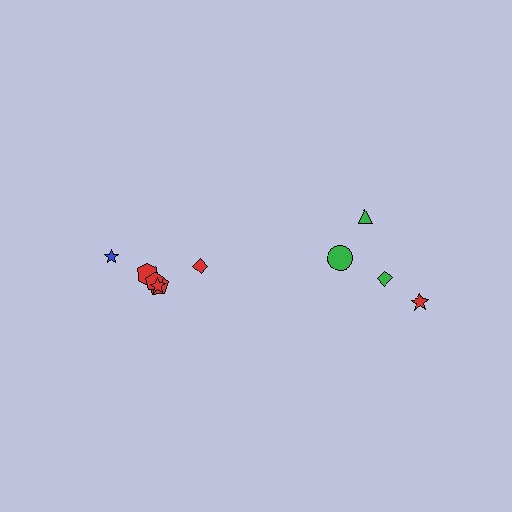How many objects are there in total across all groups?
There are 10 objects.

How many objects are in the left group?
There are 6 objects.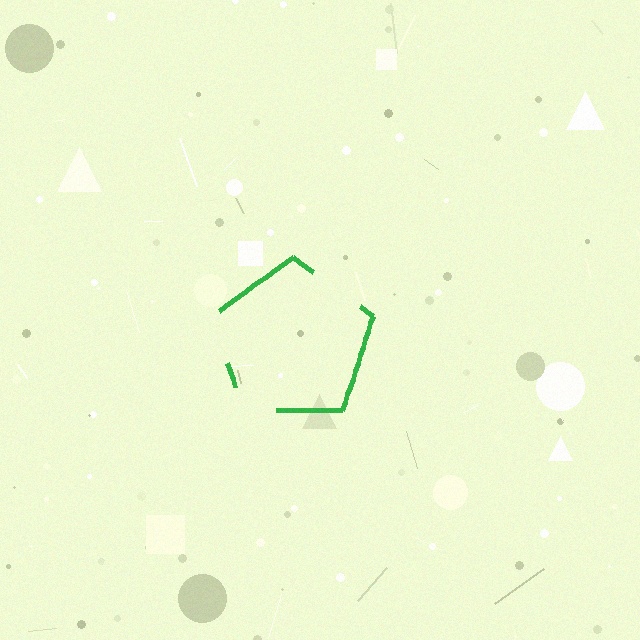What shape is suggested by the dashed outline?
The dashed outline suggests a pentagon.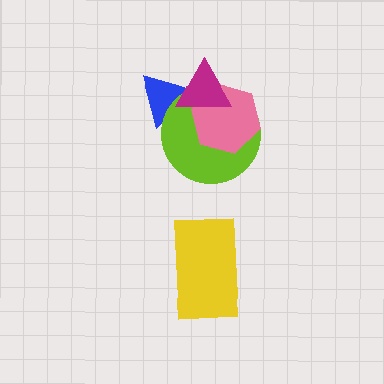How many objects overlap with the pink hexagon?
2 objects overlap with the pink hexagon.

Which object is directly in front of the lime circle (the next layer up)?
The pink hexagon is directly in front of the lime circle.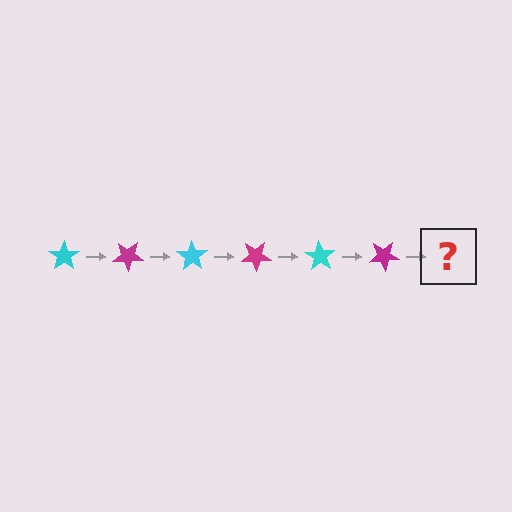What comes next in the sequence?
The next element should be a cyan star, rotated 210 degrees from the start.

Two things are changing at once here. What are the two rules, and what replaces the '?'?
The two rules are that it rotates 35 degrees each step and the color cycles through cyan and magenta. The '?' should be a cyan star, rotated 210 degrees from the start.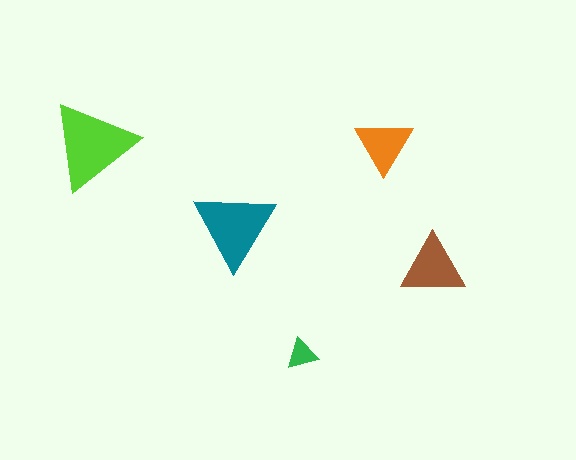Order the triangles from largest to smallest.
the lime one, the teal one, the brown one, the orange one, the green one.